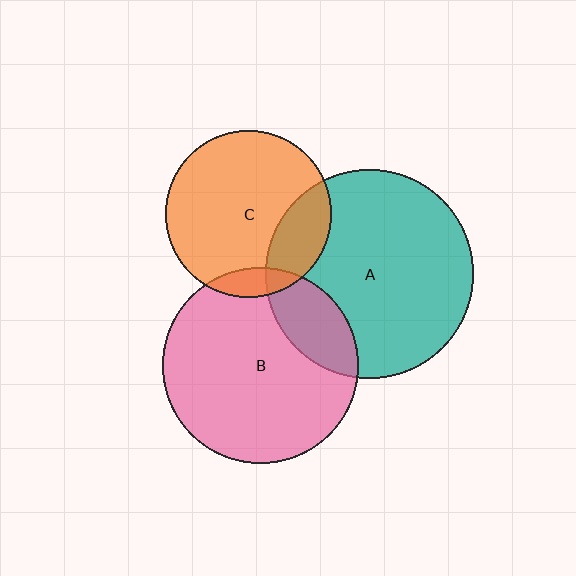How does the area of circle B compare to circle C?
Approximately 1.4 times.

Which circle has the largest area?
Circle A (teal).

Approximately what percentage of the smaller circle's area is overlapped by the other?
Approximately 20%.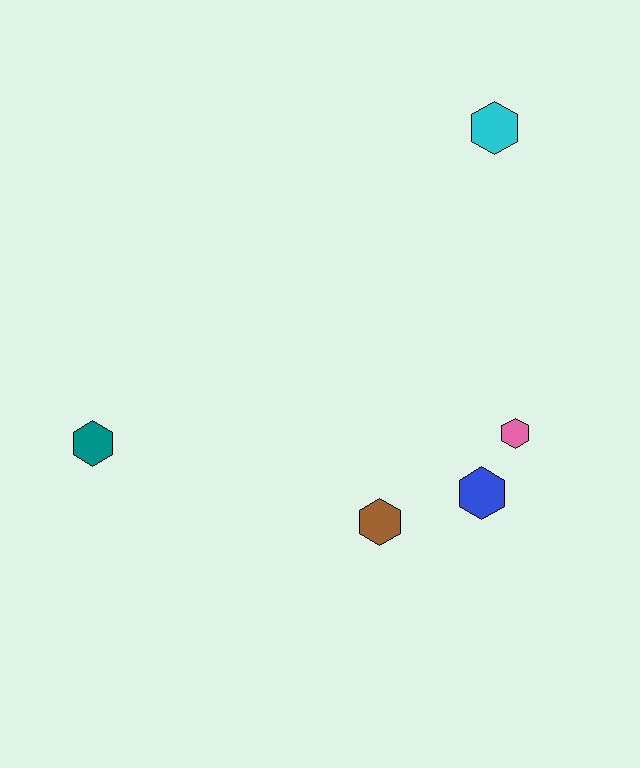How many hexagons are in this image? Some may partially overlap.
There are 5 hexagons.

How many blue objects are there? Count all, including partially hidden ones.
There is 1 blue object.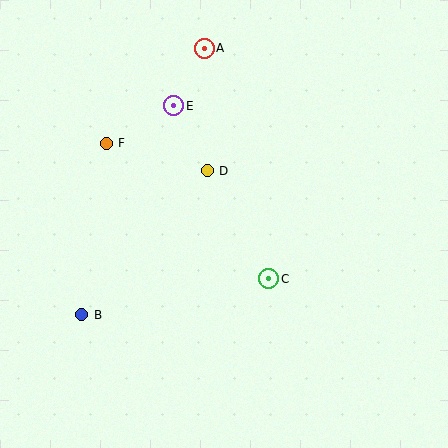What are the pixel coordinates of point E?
Point E is at (174, 106).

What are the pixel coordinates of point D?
Point D is at (207, 171).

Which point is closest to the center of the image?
Point D at (207, 171) is closest to the center.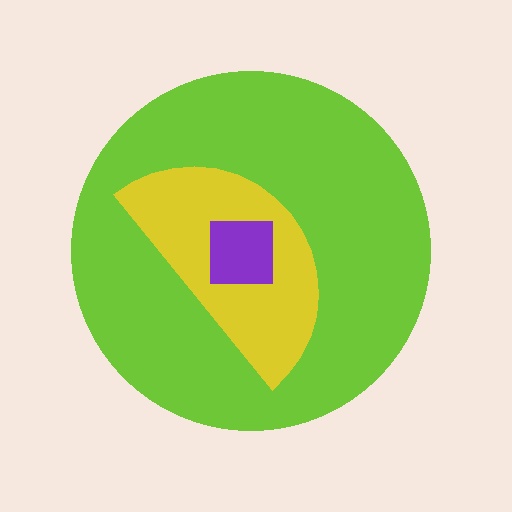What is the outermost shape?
The lime circle.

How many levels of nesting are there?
3.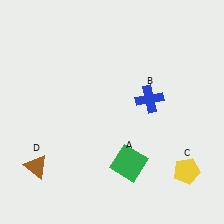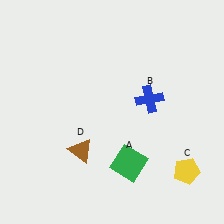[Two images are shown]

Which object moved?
The brown triangle (D) moved right.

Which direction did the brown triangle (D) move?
The brown triangle (D) moved right.